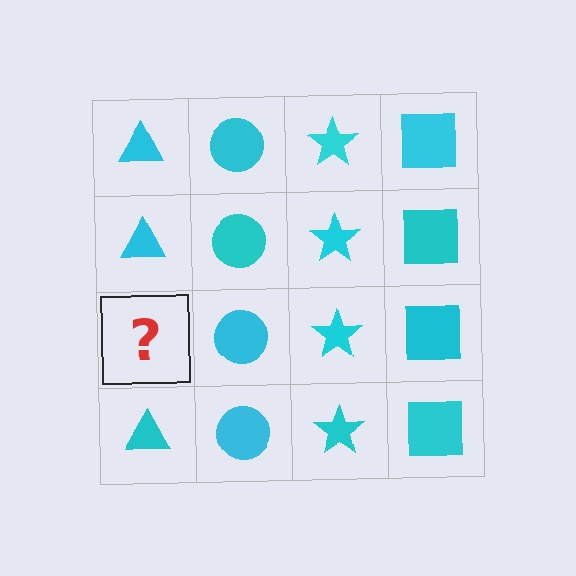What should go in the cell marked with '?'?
The missing cell should contain a cyan triangle.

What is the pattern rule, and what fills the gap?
The rule is that each column has a consistent shape. The gap should be filled with a cyan triangle.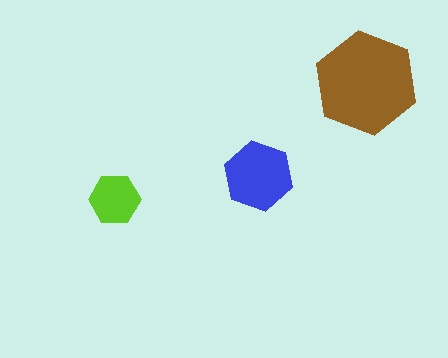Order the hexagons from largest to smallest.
the brown one, the blue one, the lime one.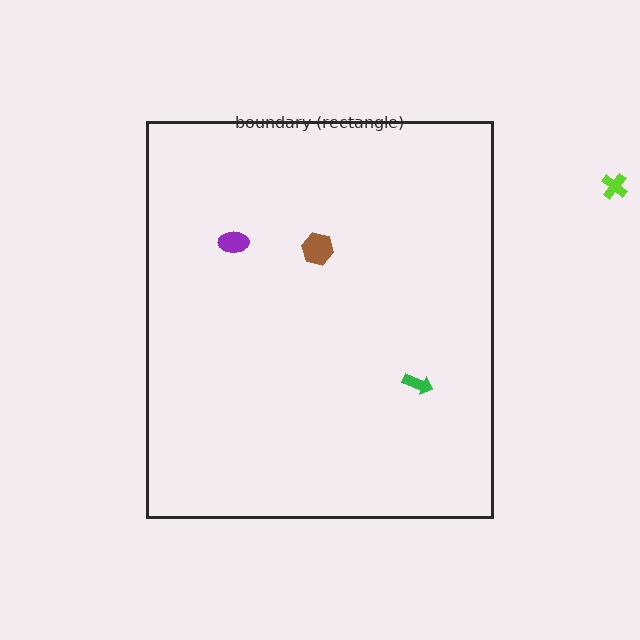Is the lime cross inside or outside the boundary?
Outside.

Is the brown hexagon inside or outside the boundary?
Inside.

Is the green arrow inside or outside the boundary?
Inside.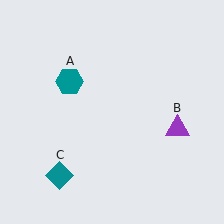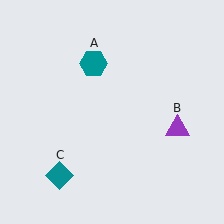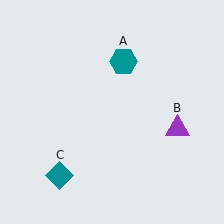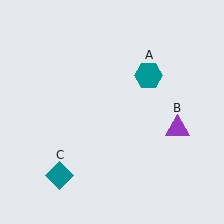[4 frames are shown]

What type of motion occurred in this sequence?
The teal hexagon (object A) rotated clockwise around the center of the scene.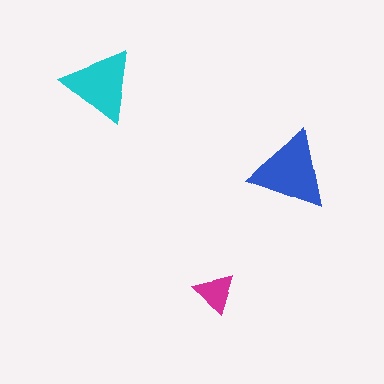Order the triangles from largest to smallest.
the blue one, the cyan one, the magenta one.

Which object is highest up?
The cyan triangle is topmost.